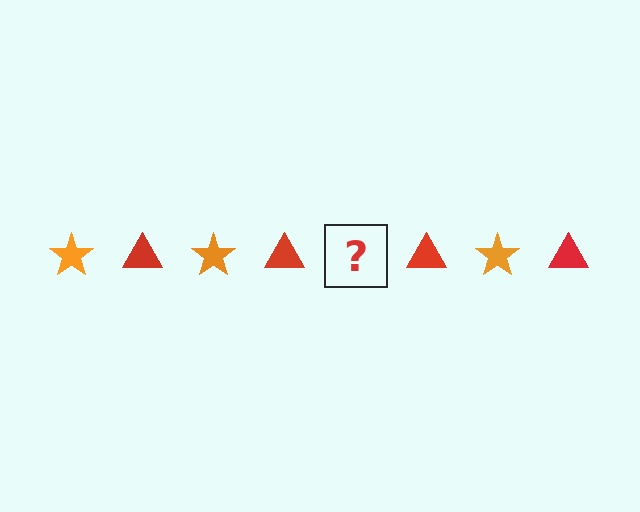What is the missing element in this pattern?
The missing element is an orange star.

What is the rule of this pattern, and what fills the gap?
The rule is that the pattern alternates between orange star and red triangle. The gap should be filled with an orange star.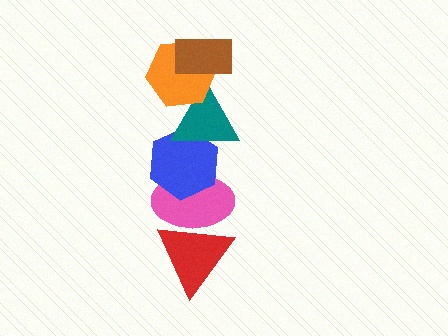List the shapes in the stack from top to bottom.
From top to bottom: the brown rectangle, the orange hexagon, the teal triangle, the blue hexagon, the pink ellipse, the red triangle.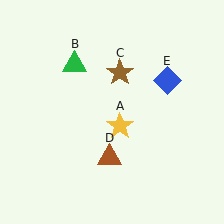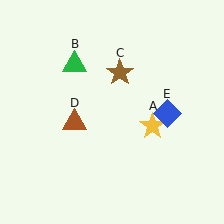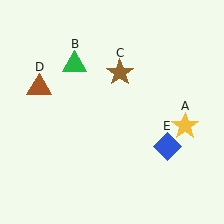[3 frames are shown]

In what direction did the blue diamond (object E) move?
The blue diamond (object E) moved down.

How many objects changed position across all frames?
3 objects changed position: yellow star (object A), brown triangle (object D), blue diamond (object E).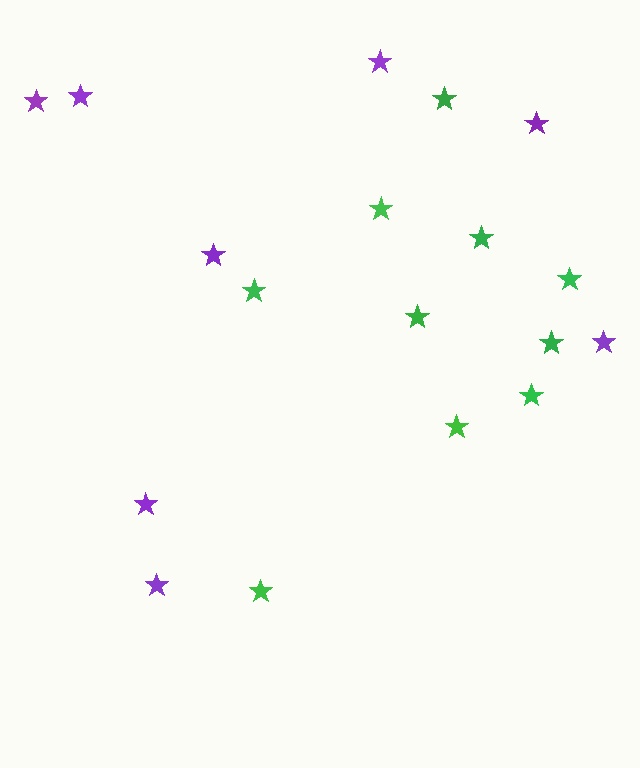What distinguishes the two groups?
There are 2 groups: one group of green stars (10) and one group of purple stars (8).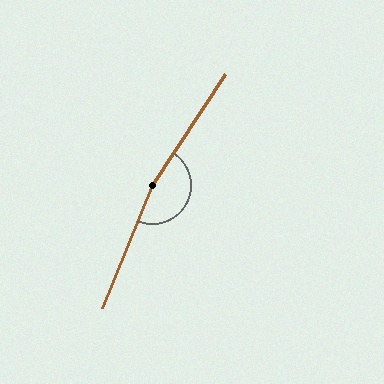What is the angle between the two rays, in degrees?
Approximately 169 degrees.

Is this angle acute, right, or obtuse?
It is obtuse.